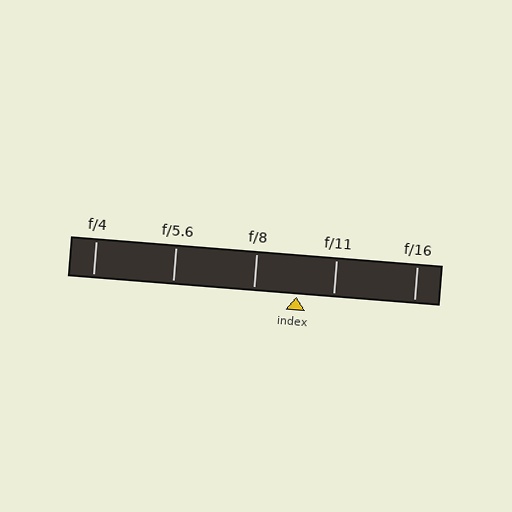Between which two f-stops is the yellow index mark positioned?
The index mark is between f/8 and f/11.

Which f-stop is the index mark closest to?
The index mark is closest to f/11.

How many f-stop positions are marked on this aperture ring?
There are 5 f-stop positions marked.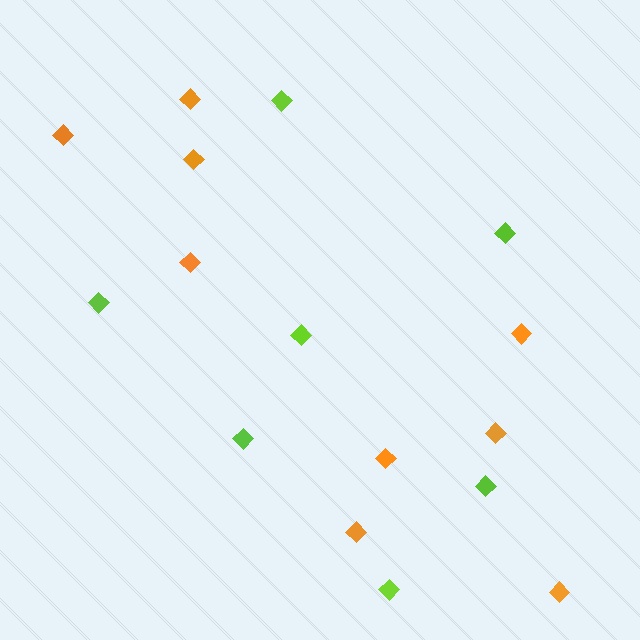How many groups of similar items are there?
There are 2 groups: one group of lime diamonds (7) and one group of orange diamonds (9).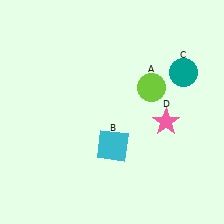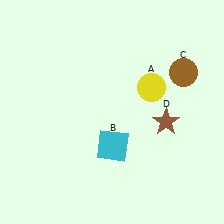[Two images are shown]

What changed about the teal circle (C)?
In Image 1, C is teal. In Image 2, it changed to brown.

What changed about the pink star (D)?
In Image 1, D is pink. In Image 2, it changed to brown.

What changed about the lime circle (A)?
In Image 1, A is lime. In Image 2, it changed to yellow.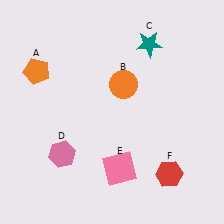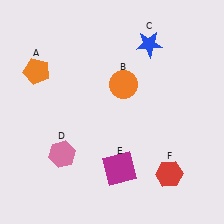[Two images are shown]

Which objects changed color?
C changed from teal to blue. E changed from pink to magenta.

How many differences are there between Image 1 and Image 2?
There are 2 differences between the two images.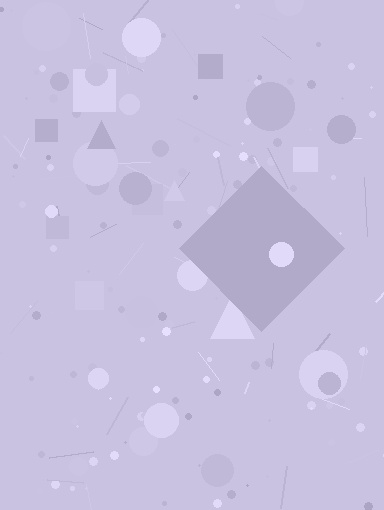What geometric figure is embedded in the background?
A diamond is embedded in the background.